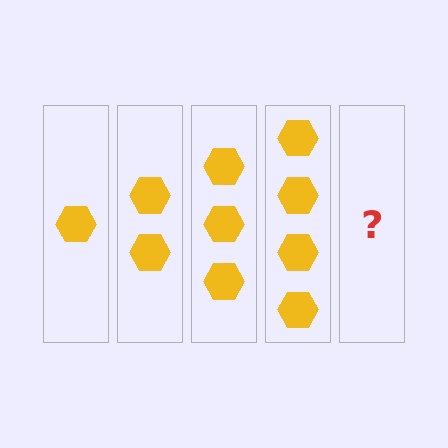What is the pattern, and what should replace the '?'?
The pattern is that each step adds one more hexagon. The '?' should be 5 hexagons.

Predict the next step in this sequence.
The next step is 5 hexagons.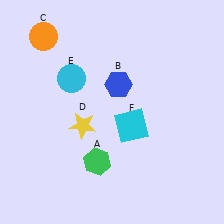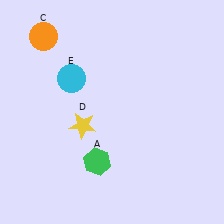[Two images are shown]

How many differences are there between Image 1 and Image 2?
There are 2 differences between the two images.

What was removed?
The cyan square (F), the blue hexagon (B) were removed in Image 2.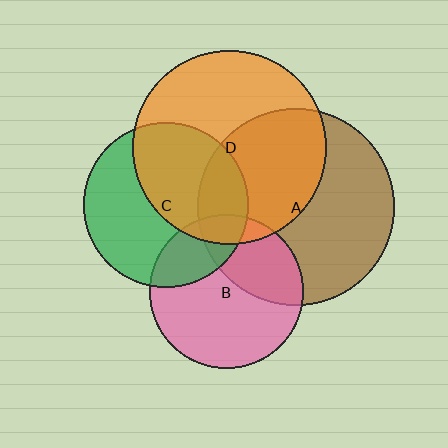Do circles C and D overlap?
Yes.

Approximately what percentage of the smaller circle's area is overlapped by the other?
Approximately 50%.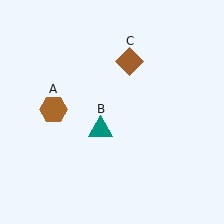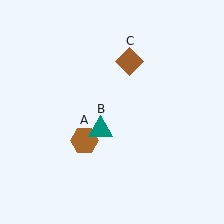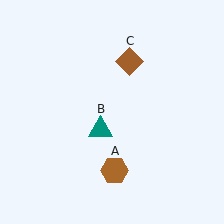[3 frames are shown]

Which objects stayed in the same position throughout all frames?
Teal triangle (object B) and brown diamond (object C) remained stationary.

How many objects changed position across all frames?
1 object changed position: brown hexagon (object A).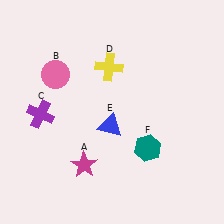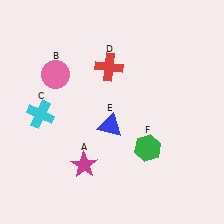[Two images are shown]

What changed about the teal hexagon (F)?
In Image 1, F is teal. In Image 2, it changed to green.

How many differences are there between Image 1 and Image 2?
There are 3 differences between the two images.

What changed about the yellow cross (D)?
In Image 1, D is yellow. In Image 2, it changed to red.